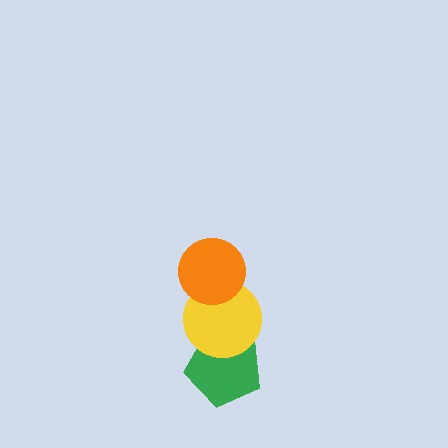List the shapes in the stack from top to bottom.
From top to bottom: the orange circle, the yellow circle, the green pentagon.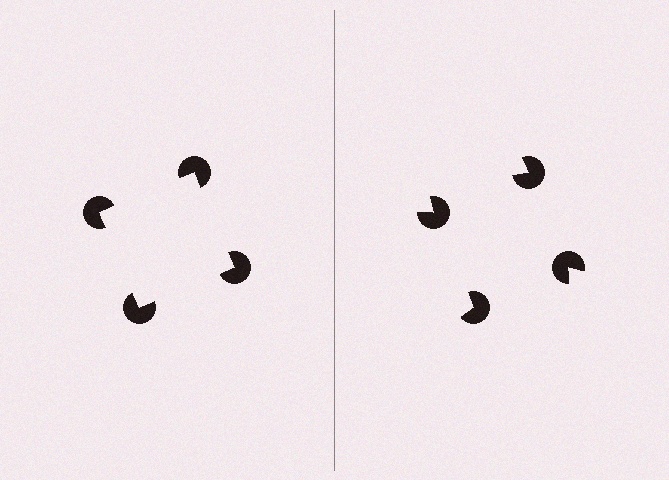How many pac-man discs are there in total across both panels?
8 — 4 on each side.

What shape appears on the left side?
An illusory square.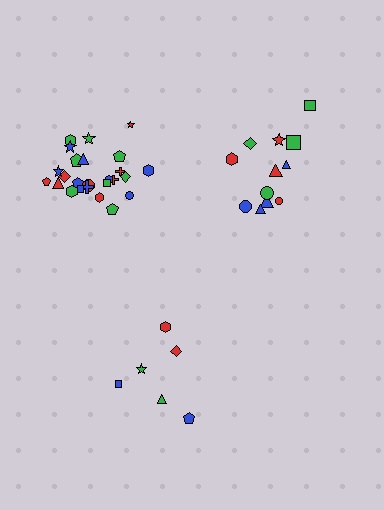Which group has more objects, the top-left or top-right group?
The top-left group.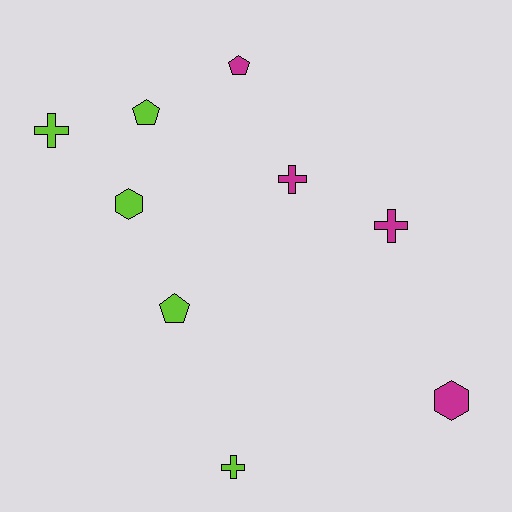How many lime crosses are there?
There are 2 lime crosses.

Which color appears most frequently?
Lime, with 5 objects.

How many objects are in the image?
There are 9 objects.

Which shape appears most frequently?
Cross, with 4 objects.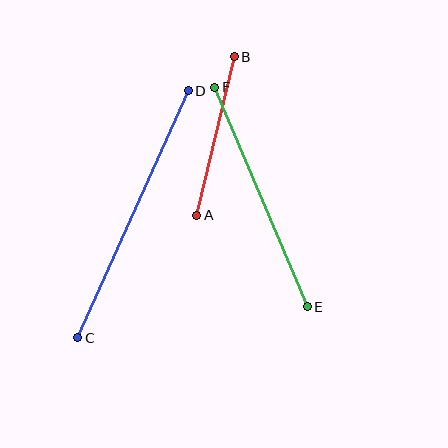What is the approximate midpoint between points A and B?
The midpoint is at approximately (215, 136) pixels.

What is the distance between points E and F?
The distance is approximately 238 pixels.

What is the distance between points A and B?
The distance is approximately 163 pixels.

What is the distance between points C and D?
The distance is approximately 271 pixels.